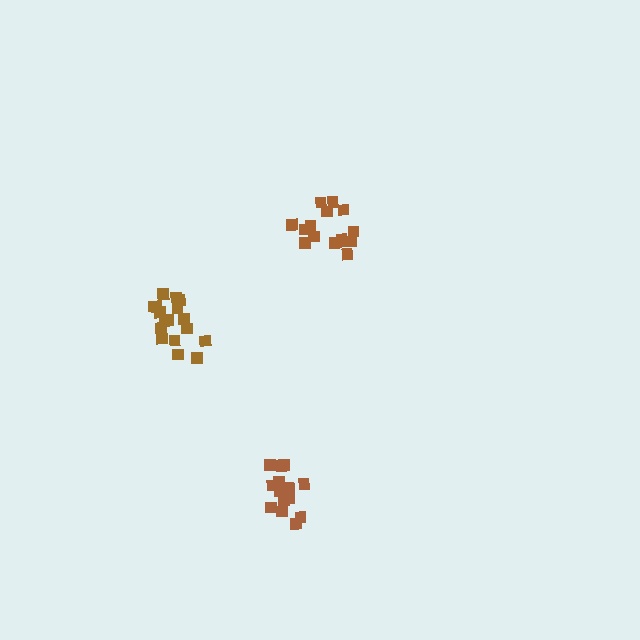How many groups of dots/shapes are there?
There are 3 groups.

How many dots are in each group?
Group 1: 14 dots, Group 2: 17 dots, Group 3: 15 dots (46 total).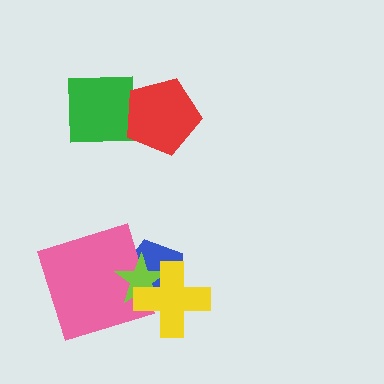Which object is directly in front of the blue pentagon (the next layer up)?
The pink square is directly in front of the blue pentagon.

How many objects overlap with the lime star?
3 objects overlap with the lime star.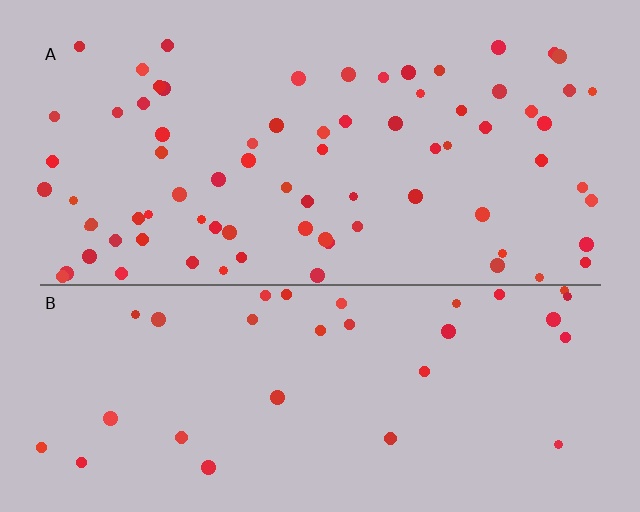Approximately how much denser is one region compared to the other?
Approximately 2.4× — region A over region B.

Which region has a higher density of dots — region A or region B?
A (the top).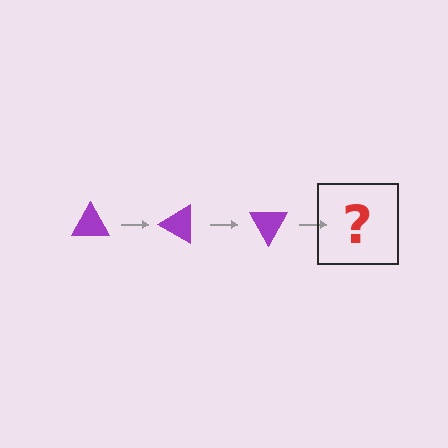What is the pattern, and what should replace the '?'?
The pattern is that the triangle rotates 30 degrees each step. The '?' should be a purple triangle rotated 90 degrees.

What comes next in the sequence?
The next element should be a purple triangle rotated 90 degrees.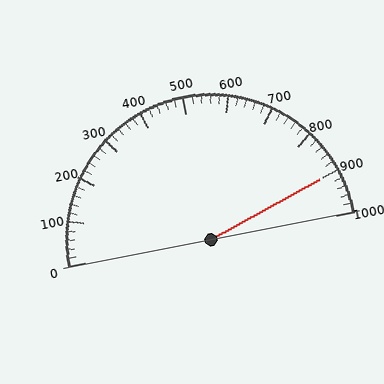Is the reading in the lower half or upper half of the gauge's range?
The reading is in the upper half of the range (0 to 1000).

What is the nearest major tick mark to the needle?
The nearest major tick mark is 900.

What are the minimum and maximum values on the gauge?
The gauge ranges from 0 to 1000.